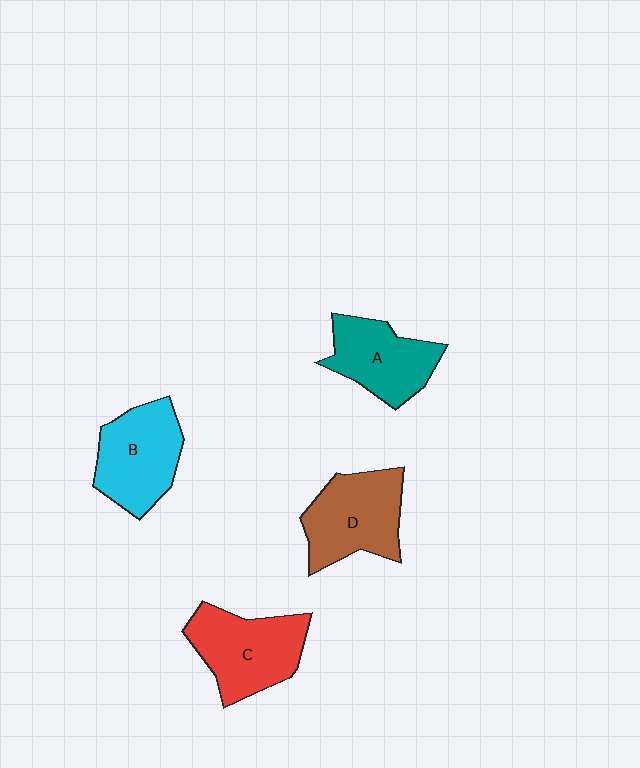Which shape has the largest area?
Shape C (red).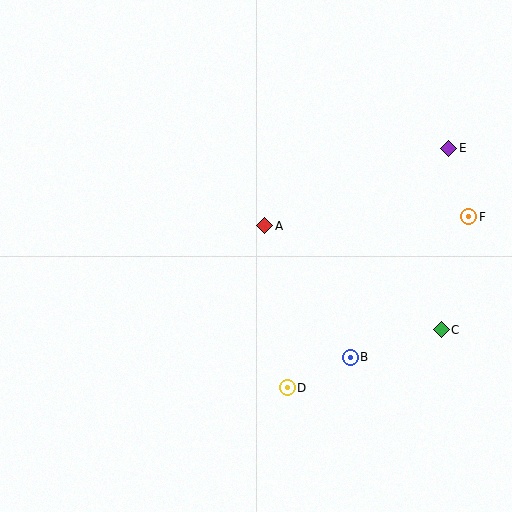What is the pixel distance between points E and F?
The distance between E and F is 71 pixels.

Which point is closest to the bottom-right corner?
Point C is closest to the bottom-right corner.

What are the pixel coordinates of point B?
Point B is at (350, 357).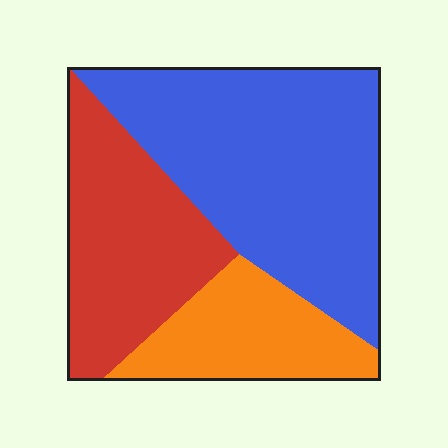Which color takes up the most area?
Blue, at roughly 50%.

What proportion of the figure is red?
Red covers 30% of the figure.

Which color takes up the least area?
Orange, at roughly 20%.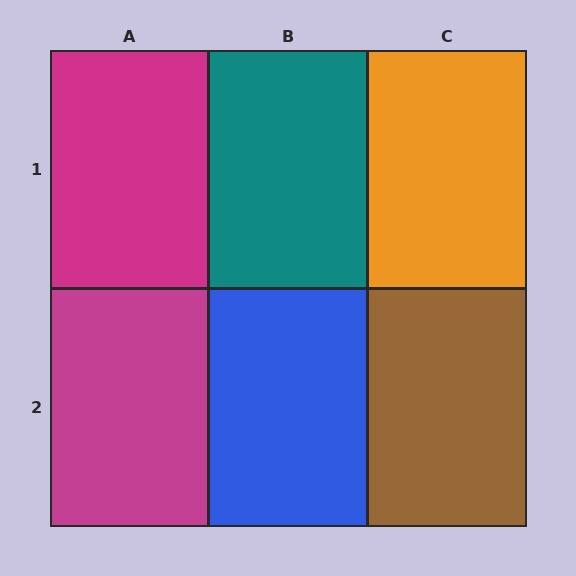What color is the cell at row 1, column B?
Teal.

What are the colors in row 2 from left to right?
Magenta, blue, brown.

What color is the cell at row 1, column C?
Orange.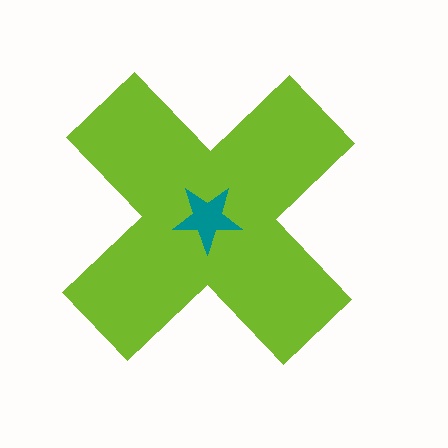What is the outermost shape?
The lime cross.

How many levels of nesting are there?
2.